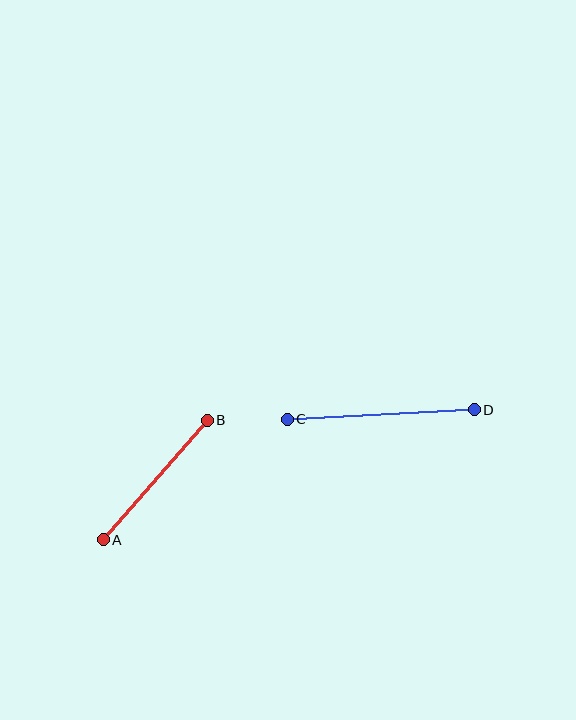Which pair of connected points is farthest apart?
Points C and D are farthest apart.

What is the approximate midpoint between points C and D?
The midpoint is at approximately (381, 415) pixels.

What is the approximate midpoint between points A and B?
The midpoint is at approximately (155, 480) pixels.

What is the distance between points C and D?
The distance is approximately 187 pixels.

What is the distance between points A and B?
The distance is approximately 158 pixels.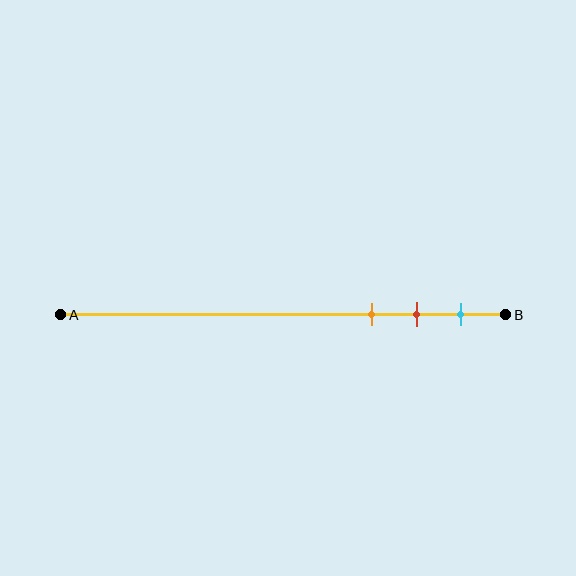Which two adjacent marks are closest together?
The red and cyan marks are the closest adjacent pair.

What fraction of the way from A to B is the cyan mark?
The cyan mark is approximately 90% (0.9) of the way from A to B.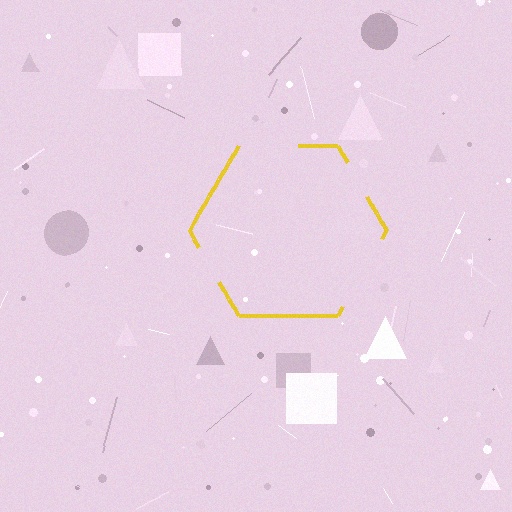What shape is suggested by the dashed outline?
The dashed outline suggests a hexagon.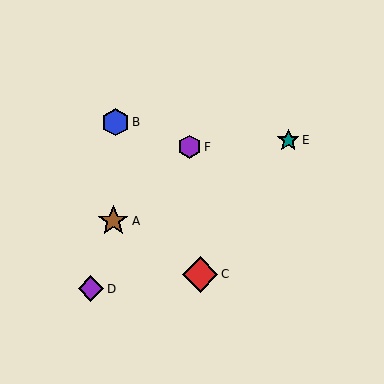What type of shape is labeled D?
Shape D is a purple diamond.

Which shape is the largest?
The red diamond (labeled C) is the largest.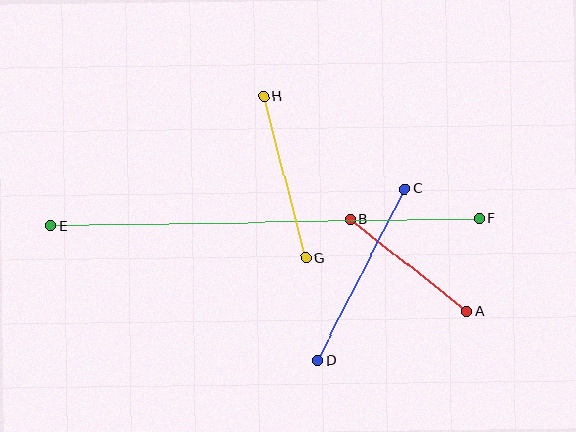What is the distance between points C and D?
The distance is approximately 192 pixels.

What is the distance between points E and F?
The distance is approximately 428 pixels.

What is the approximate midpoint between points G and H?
The midpoint is at approximately (285, 177) pixels.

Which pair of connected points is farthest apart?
Points E and F are farthest apart.